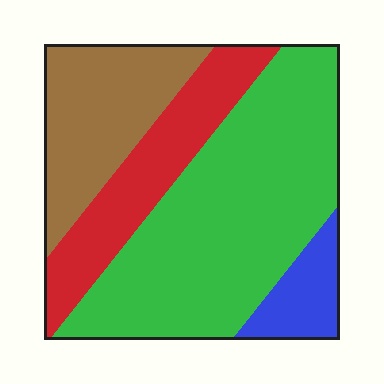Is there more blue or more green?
Green.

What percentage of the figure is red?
Red takes up about one fifth (1/5) of the figure.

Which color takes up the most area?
Green, at roughly 50%.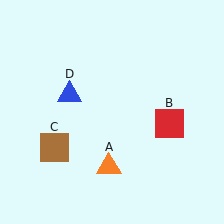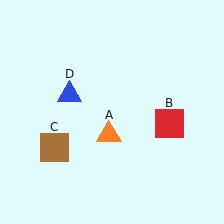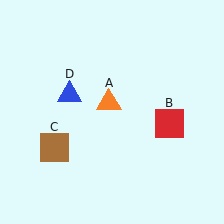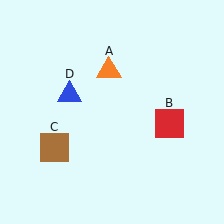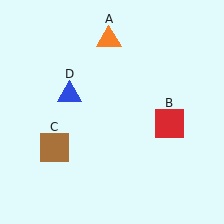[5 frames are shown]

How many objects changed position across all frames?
1 object changed position: orange triangle (object A).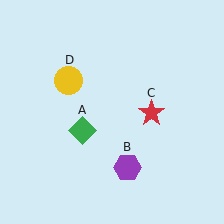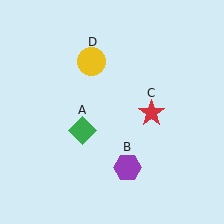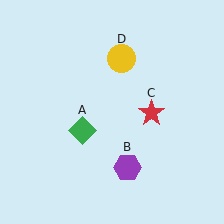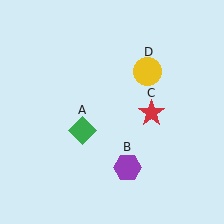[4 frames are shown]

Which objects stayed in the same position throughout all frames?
Green diamond (object A) and purple hexagon (object B) and red star (object C) remained stationary.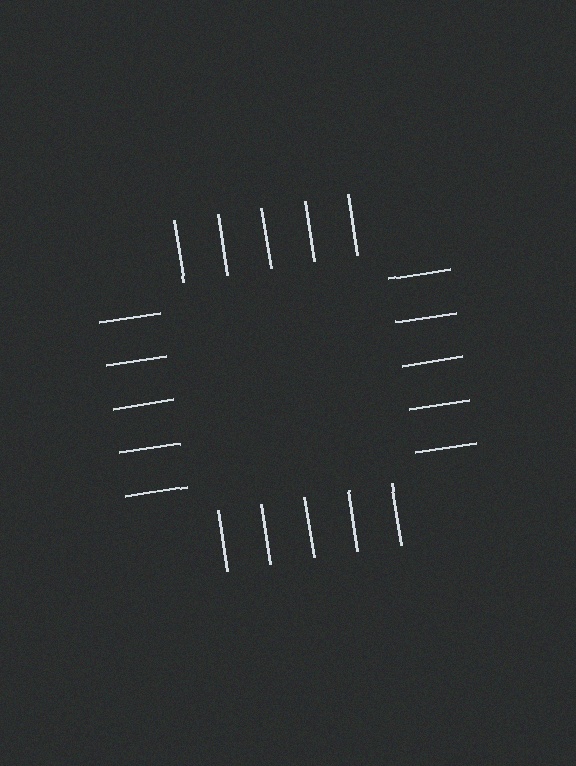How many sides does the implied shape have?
4 sides — the line-ends trace a square.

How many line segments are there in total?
20 — 5 along each of the 4 edges.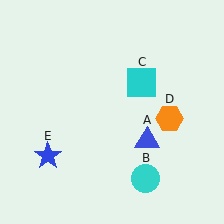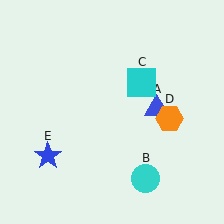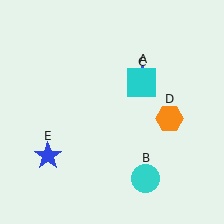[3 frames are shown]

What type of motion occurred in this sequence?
The blue triangle (object A) rotated counterclockwise around the center of the scene.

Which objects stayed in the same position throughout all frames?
Cyan circle (object B) and cyan square (object C) and orange hexagon (object D) and blue star (object E) remained stationary.